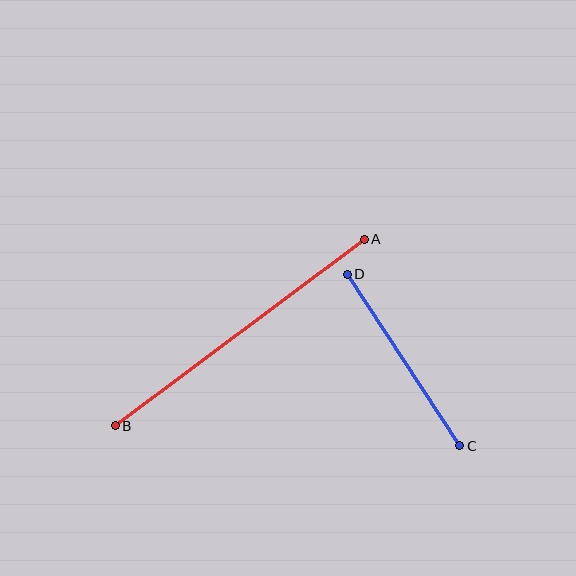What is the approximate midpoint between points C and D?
The midpoint is at approximately (404, 360) pixels.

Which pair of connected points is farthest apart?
Points A and B are farthest apart.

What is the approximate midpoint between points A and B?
The midpoint is at approximately (240, 332) pixels.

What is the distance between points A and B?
The distance is approximately 311 pixels.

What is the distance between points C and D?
The distance is approximately 205 pixels.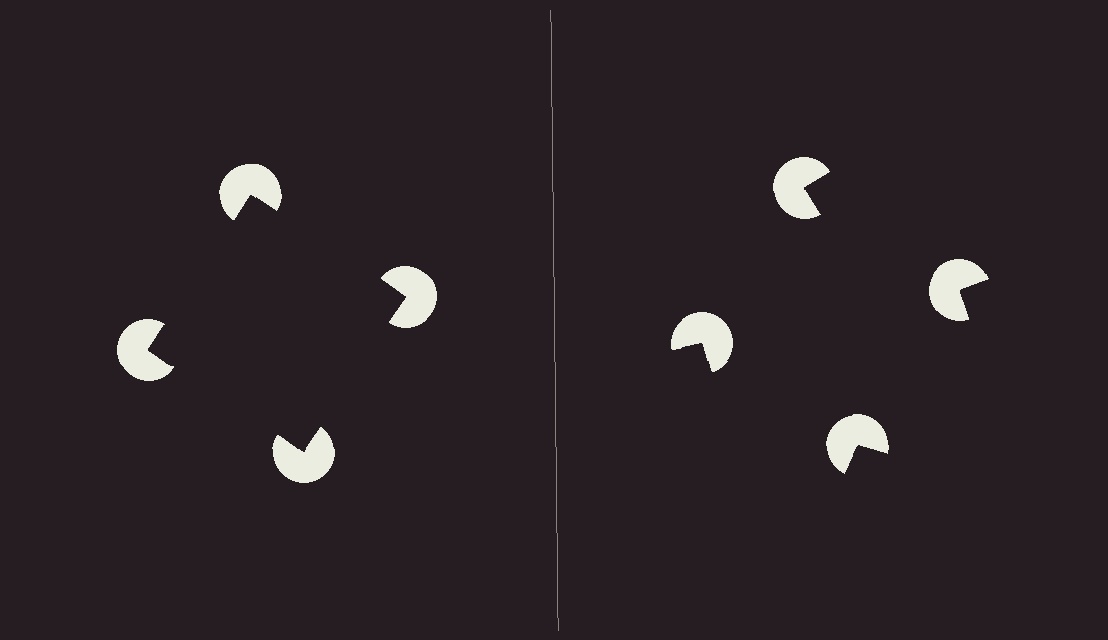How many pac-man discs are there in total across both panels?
8 — 4 on each side.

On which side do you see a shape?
An illusory square appears on the left side. On the right side the wedge cuts are rotated, so no coherent shape forms.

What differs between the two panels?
The pac-man discs are positioned identically on both sides; only the wedge orientations differ. On the left they align to a square; on the right they are misaligned.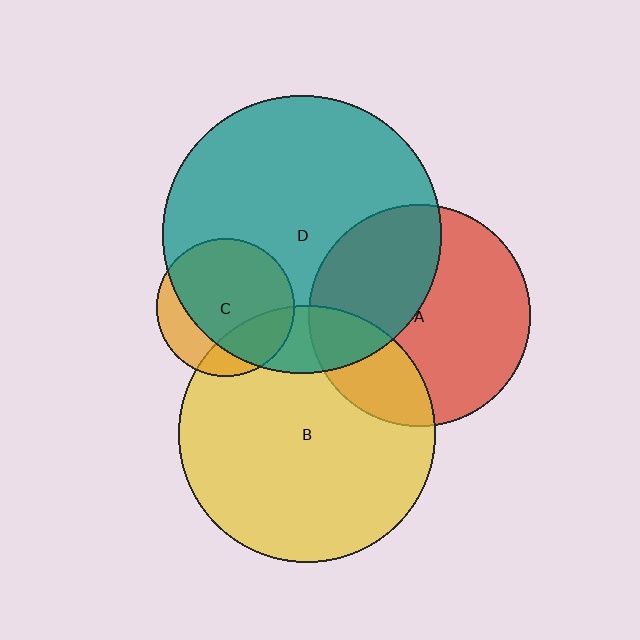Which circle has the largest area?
Circle D (teal).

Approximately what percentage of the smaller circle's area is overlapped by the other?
Approximately 25%.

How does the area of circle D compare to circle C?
Approximately 4.1 times.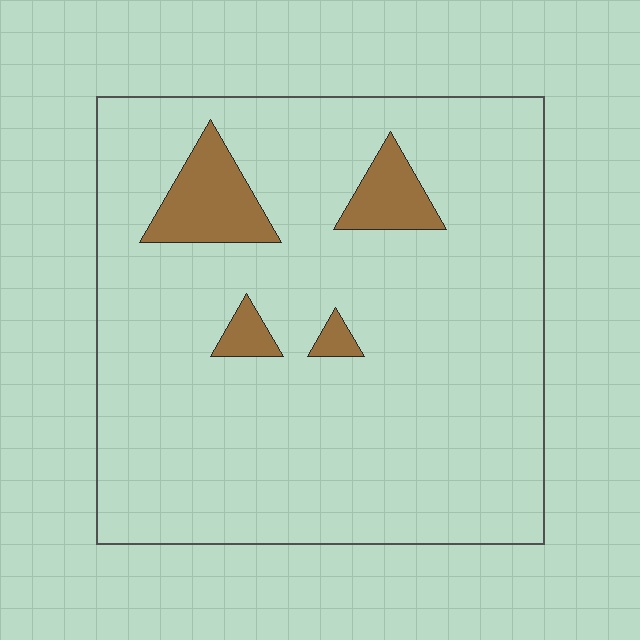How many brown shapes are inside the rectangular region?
4.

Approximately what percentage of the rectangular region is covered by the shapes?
Approximately 10%.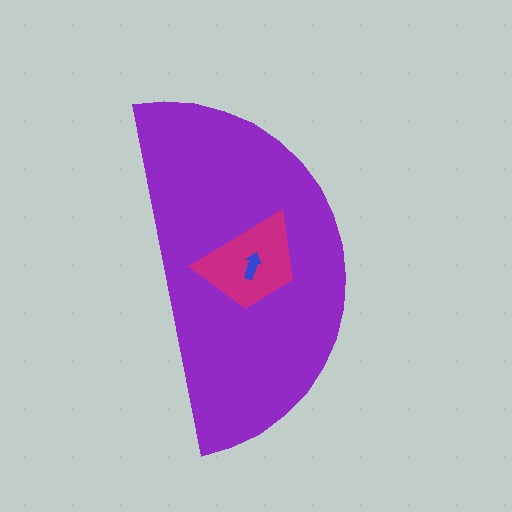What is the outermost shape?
The purple semicircle.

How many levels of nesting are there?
3.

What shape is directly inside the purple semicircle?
The magenta trapezoid.